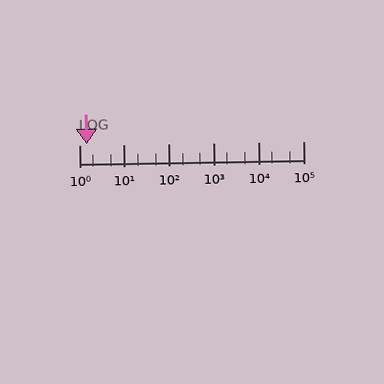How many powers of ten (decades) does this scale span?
The scale spans 5 decades, from 1 to 100000.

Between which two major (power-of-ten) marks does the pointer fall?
The pointer is between 1 and 10.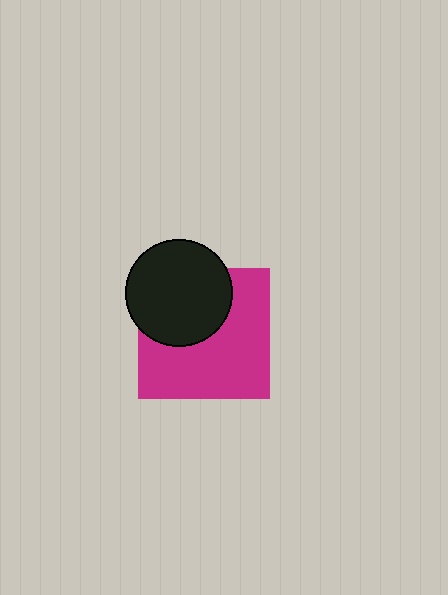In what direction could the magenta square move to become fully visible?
The magenta square could move down. That would shift it out from behind the black circle entirely.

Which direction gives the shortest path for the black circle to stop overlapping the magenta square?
Moving up gives the shortest separation.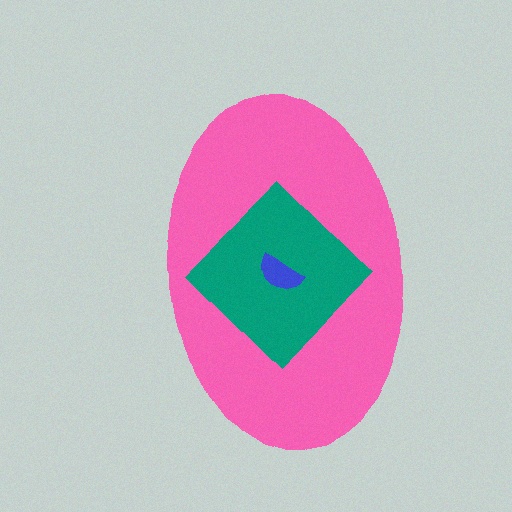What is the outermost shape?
The pink ellipse.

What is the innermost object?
The blue semicircle.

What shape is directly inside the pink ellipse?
The teal diamond.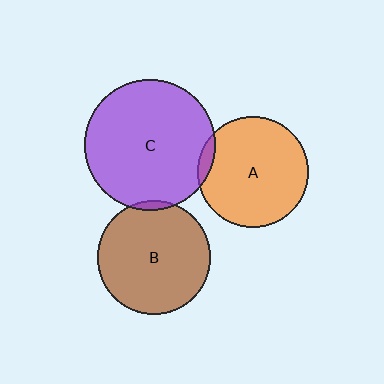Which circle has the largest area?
Circle C (purple).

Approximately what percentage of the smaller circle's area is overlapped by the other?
Approximately 5%.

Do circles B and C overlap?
Yes.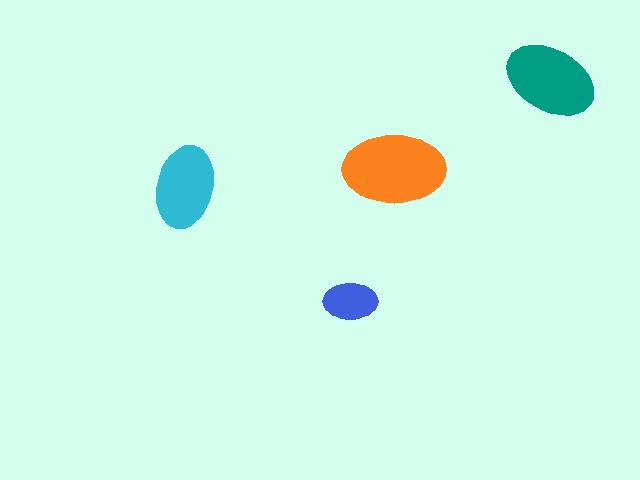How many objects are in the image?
There are 4 objects in the image.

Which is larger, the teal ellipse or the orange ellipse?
The orange one.